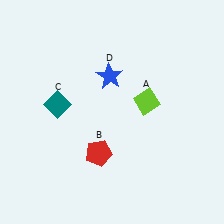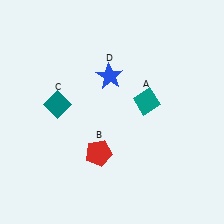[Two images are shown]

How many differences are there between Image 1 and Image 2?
There is 1 difference between the two images.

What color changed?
The diamond (A) changed from lime in Image 1 to teal in Image 2.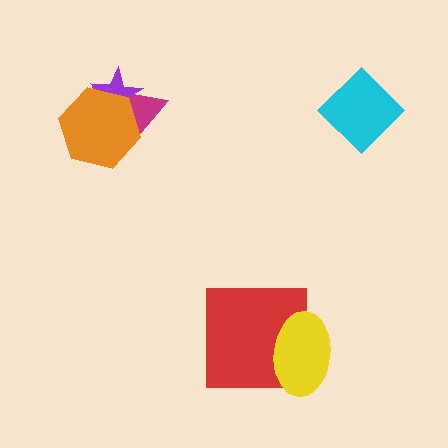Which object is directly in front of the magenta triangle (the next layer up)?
The purple star is directly in front of the magenta triangle.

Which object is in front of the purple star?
The orange hexagon is in front of the purple star.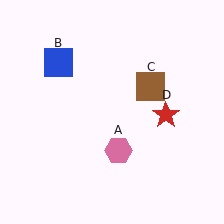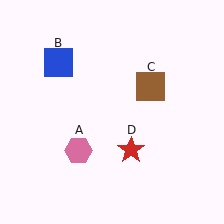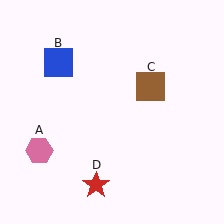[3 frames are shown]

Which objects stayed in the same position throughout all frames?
Blue square (object B) and brown square (object C) remained stationary.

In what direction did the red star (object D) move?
The red star (object D) moved down and to the left.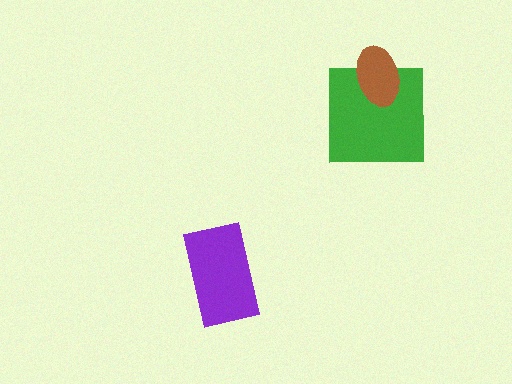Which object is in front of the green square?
The brown ellipse is in front of the green square.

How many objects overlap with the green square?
1 object overlaps with the green square.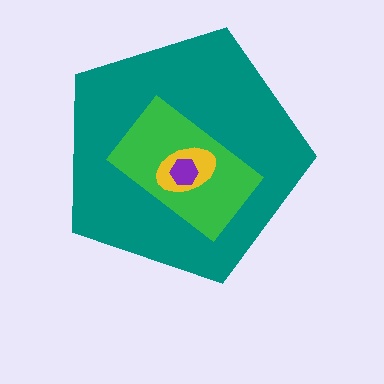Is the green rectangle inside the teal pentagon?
Yes.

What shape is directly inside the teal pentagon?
The green rectangle.